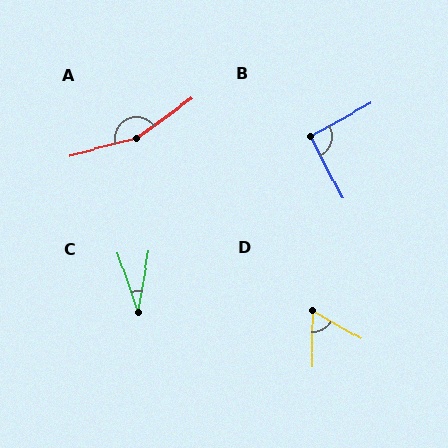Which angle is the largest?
A, at approximately 159 degrees.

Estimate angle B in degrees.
Approximately 91 degrees.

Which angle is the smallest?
C, at approximately 29 degrees.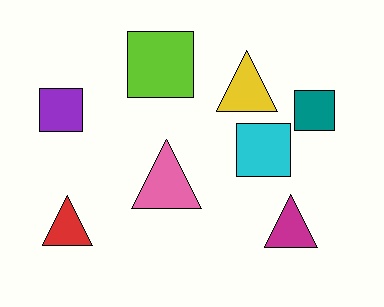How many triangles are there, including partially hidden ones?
There are 4 triangles.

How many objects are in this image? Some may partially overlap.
There are 8 objects.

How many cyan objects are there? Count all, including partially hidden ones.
There is 1 cyan object.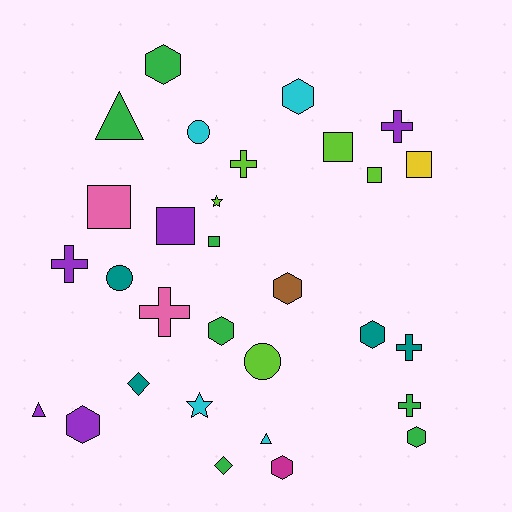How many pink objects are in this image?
There are 2 pink objects.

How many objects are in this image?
There are 30 objects.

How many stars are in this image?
There are 2 stars.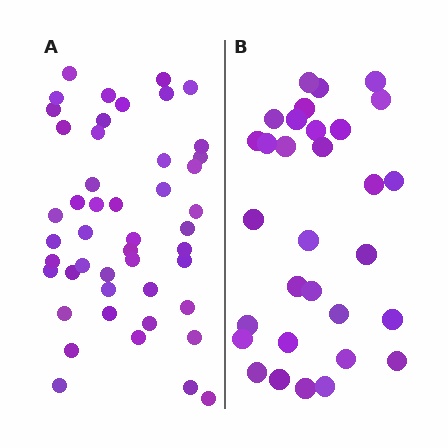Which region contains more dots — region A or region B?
Region A (the left region) has more dots.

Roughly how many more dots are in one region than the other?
Region A has approximately 15 more dots than region B.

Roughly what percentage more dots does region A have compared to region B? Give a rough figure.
About 50% more.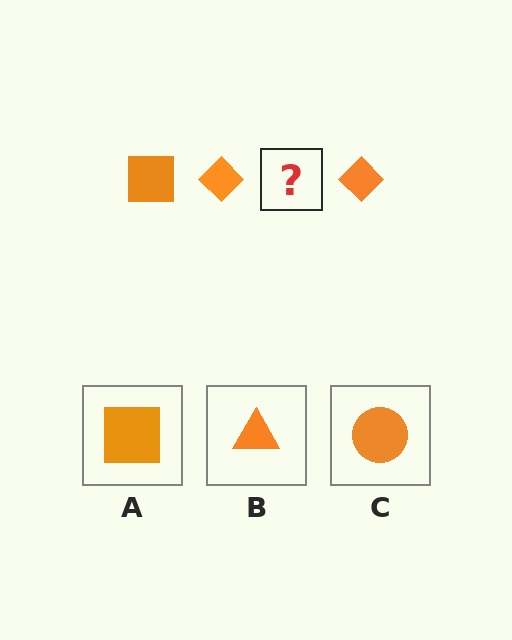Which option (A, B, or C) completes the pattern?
A.